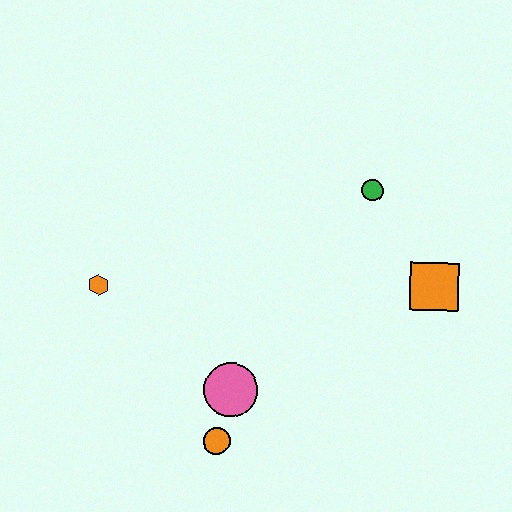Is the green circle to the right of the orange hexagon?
Yes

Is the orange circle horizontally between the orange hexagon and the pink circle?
Yes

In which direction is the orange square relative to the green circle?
The orange square is below the green circle.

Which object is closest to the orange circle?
The pink circle is closest to the orange circle.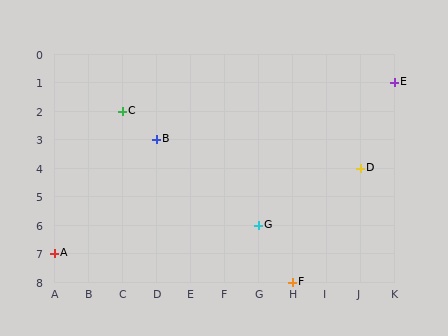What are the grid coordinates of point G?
Point G is at grid coordinates (G, 6).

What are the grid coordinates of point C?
Point C is at grid coordinates (C, 2).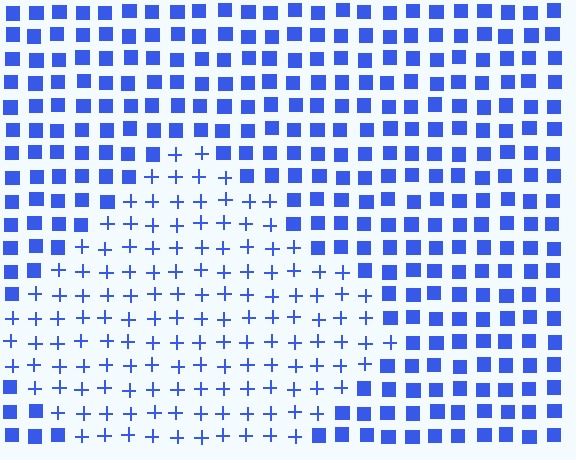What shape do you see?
I see a diamond.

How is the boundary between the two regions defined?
The boundary is defined by a change in element shape: plus signs inside vs. squares outside. All elements share the same color and spacing.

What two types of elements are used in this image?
The image uses plus signs inside the diamond region and squares outside it.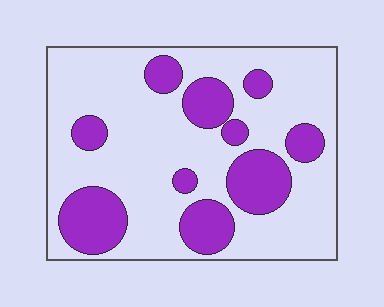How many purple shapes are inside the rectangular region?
10.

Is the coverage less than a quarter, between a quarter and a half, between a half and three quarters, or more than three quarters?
Between a quarter and a half.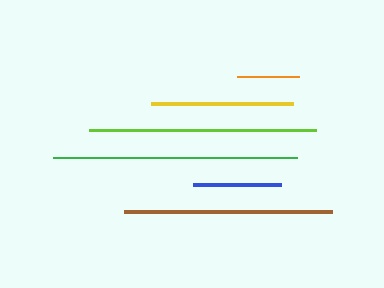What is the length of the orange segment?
The orange segment is approximately 62 pixels long.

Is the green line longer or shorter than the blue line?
The green line is longer than the blue line.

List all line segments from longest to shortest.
From longest to shortest: green, lime, brown, yellow, blue, orange.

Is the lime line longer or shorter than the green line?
The green line is longer than the lime line.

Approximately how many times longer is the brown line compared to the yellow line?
The brown line is approximately 1.5 times the length of the yellow line.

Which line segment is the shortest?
The orange line is the shortest at approximately 62 pixels.